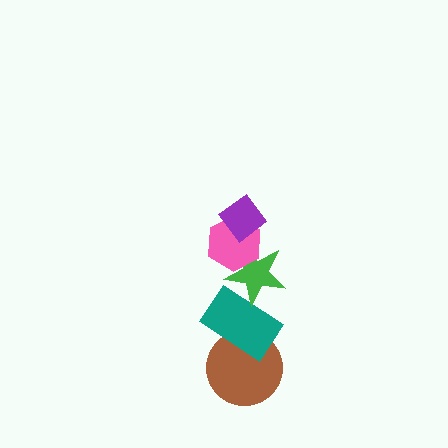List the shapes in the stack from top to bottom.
From top to bottom: the purple diamond, the pink hexagon, the green star, the teal rectangle, the brown circle.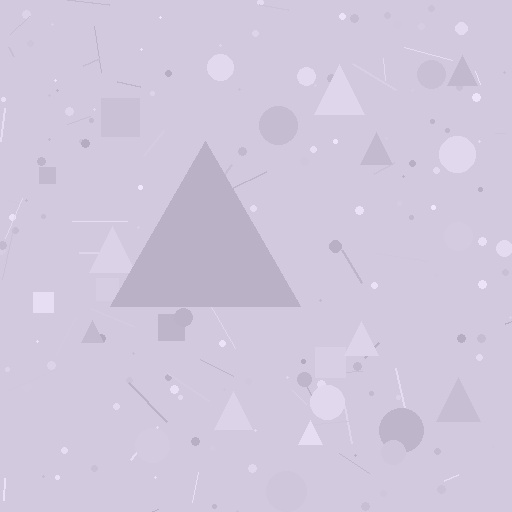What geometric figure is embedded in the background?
A triangle is embedded in the background.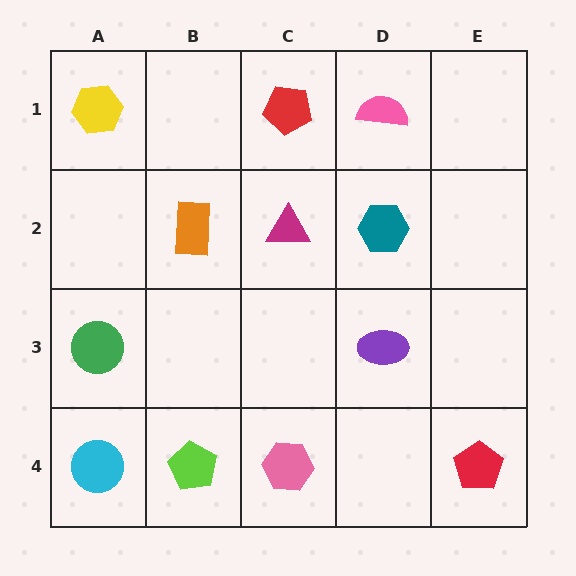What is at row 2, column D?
A teal hexagon.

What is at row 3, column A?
A green circle.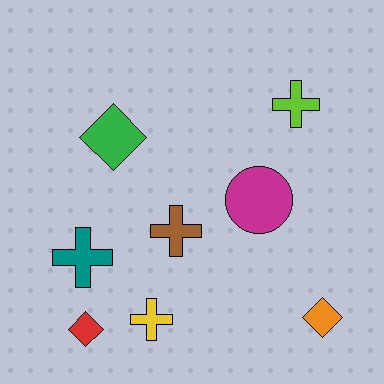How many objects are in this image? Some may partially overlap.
There are 8 objects.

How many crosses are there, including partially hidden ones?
There are 4 crosses.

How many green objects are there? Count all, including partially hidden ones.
There is 1 green object.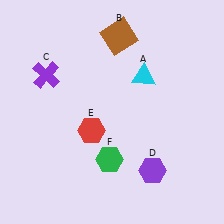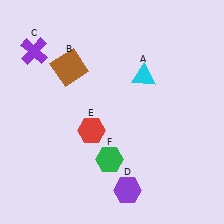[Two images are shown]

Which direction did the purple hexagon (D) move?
The purple hexagon (D) moved left.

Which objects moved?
The objects that moved are: the brown square (B), the purple cross (C), the purple hexagon (D).